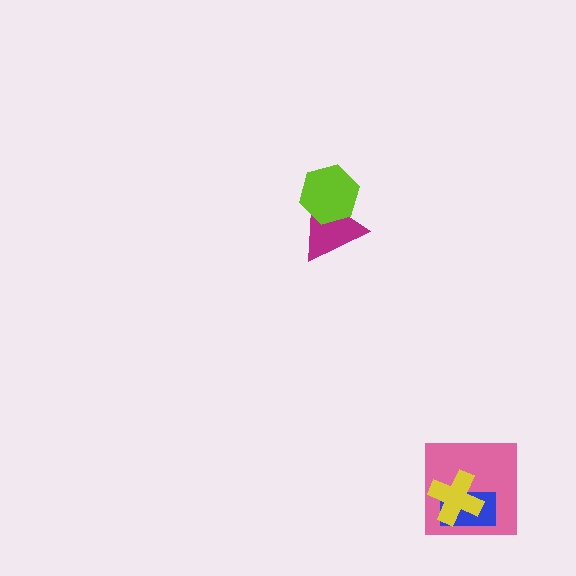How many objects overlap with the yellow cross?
2 objects overlap with the yellow cross.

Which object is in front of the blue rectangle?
The yellow cross is in front of the blue rectangle.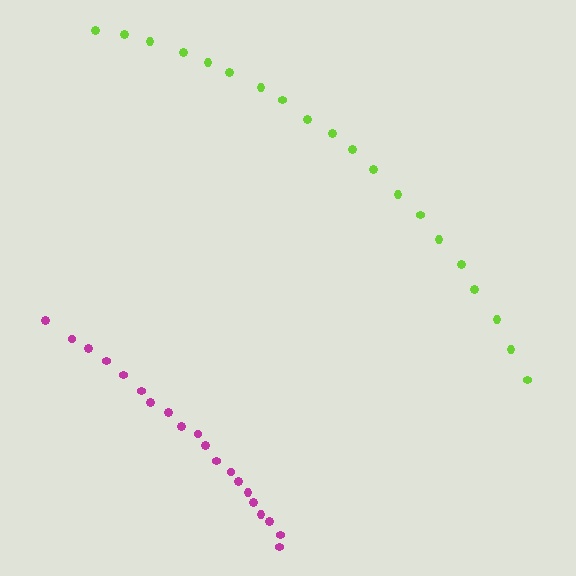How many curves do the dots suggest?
There are 2 distinct paths.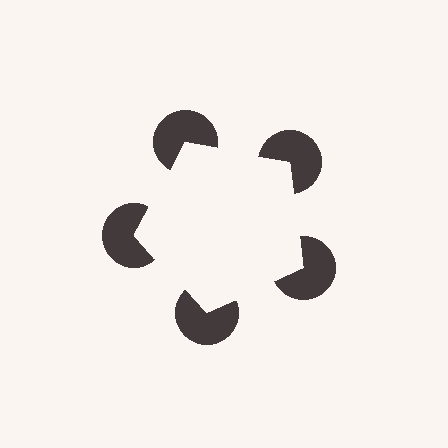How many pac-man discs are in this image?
There are 5 — one at each vertex of the illusory pentagon.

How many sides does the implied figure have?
5 sides.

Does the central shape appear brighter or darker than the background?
It typically appears slightly brighter than the background, even though no actual brightness change is drawn.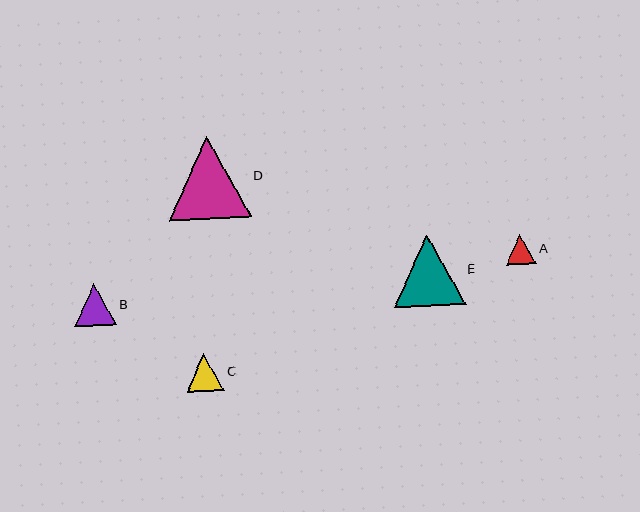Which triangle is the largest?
Triangle D is the largest with a size of approximately 83 pixels.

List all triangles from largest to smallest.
From largest to smallest: D, E, B, C, A.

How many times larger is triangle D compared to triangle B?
Triangle D is approximately 2.0 times the size of triangle B.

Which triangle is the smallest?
Triangle A is the smallest with a size of approximately 30 pixels.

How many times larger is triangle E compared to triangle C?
Triangle E is approximately 1.9 times the size of triangle C.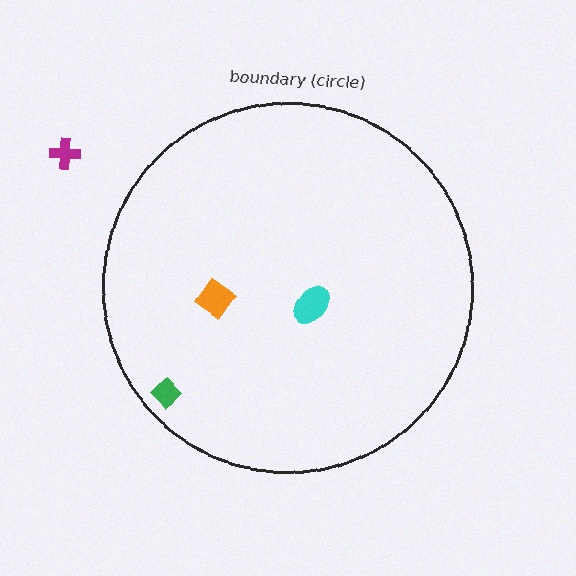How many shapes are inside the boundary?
3 inside, 1 outside.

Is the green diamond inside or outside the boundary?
Inside.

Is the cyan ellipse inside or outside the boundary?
Inside.